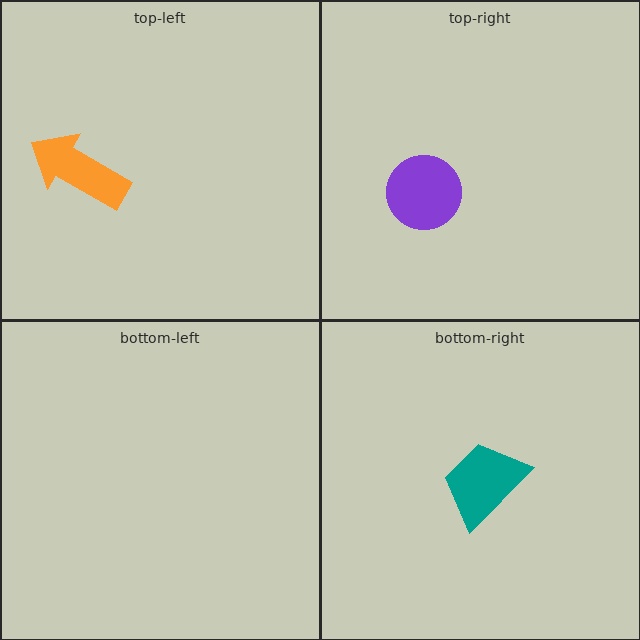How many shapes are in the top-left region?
1.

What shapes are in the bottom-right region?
The teal trapezoid.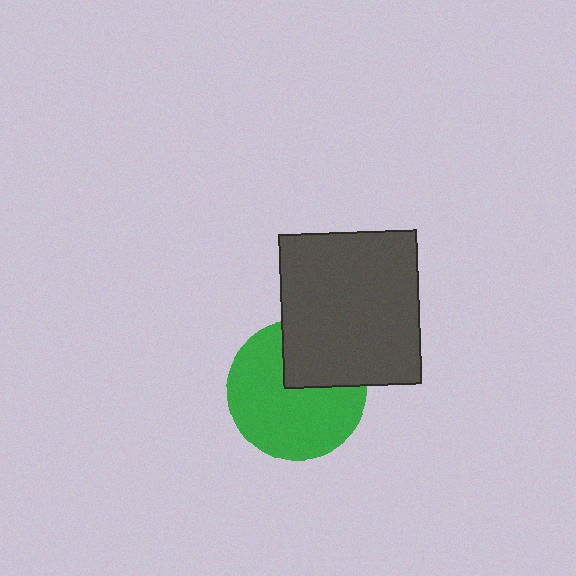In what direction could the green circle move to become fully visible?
The green circle could move toward the lower-left. That would shift it out from behind the dark gray rectangle entirely.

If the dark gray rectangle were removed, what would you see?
You would see the complete green circle.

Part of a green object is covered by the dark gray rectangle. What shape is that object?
It is a circle.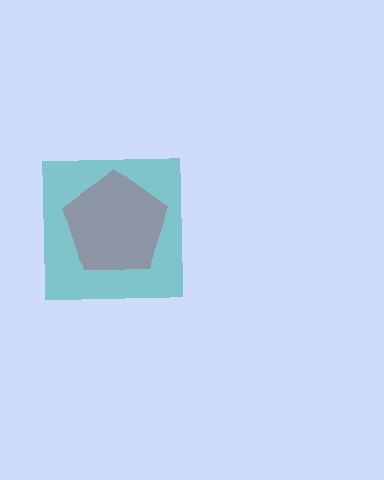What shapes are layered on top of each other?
The layered shapes are: a pink pentagon, a teal square.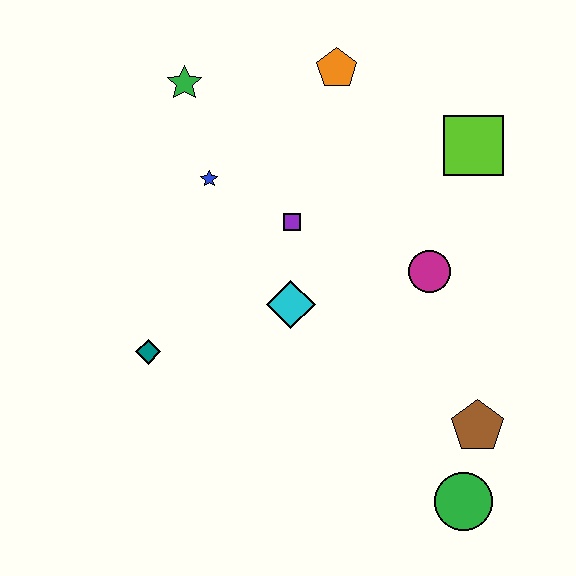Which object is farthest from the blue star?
The green circle is farthest from the blue star.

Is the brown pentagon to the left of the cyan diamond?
No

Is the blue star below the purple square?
No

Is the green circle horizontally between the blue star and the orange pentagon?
No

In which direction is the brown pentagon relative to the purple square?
The brown pentagon is below the purple square.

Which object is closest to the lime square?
The magenta circle is closest to the lime square.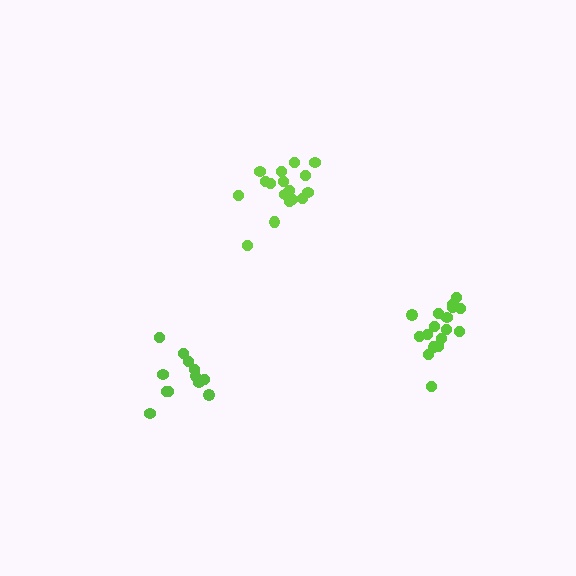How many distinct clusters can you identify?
There are 3 distinct clusters.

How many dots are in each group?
Group 1: 12 dots, Group 2: 17 dots, Group 3: 17 dots (46 total).